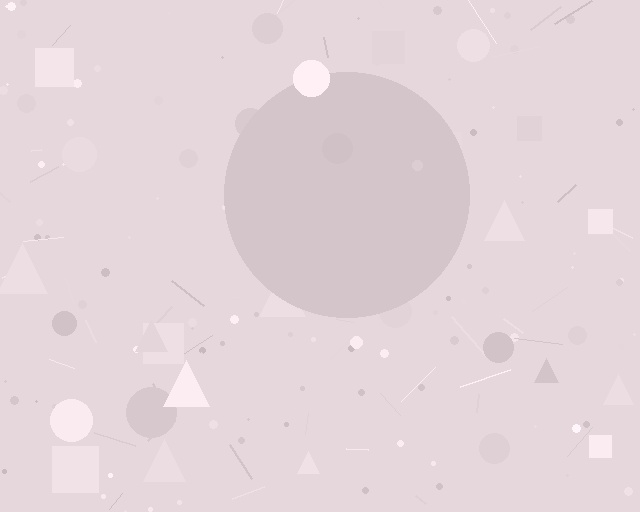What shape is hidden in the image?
A circle is hidden in the image.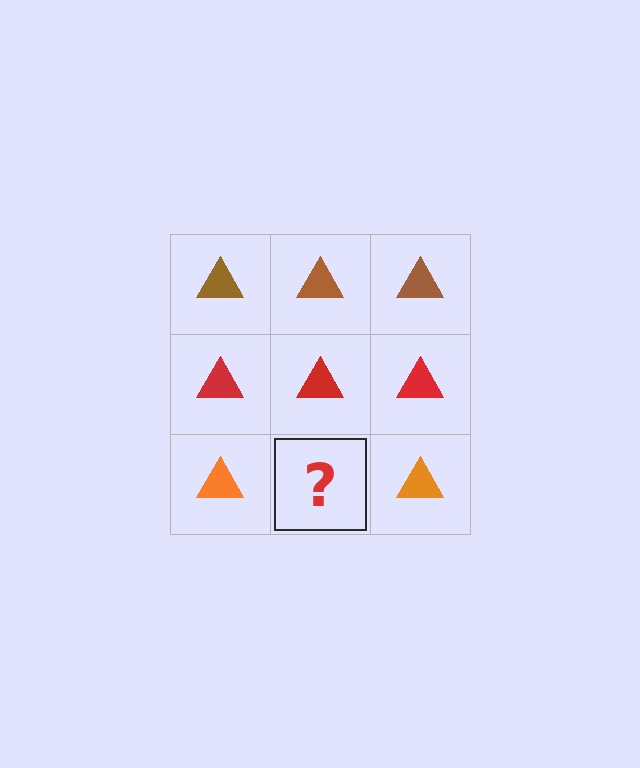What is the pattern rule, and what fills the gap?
The rule is that each row has a consistent color. The gap should be filled with an orange triangle.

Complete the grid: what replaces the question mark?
The question mark should be replaced with an orange triangle.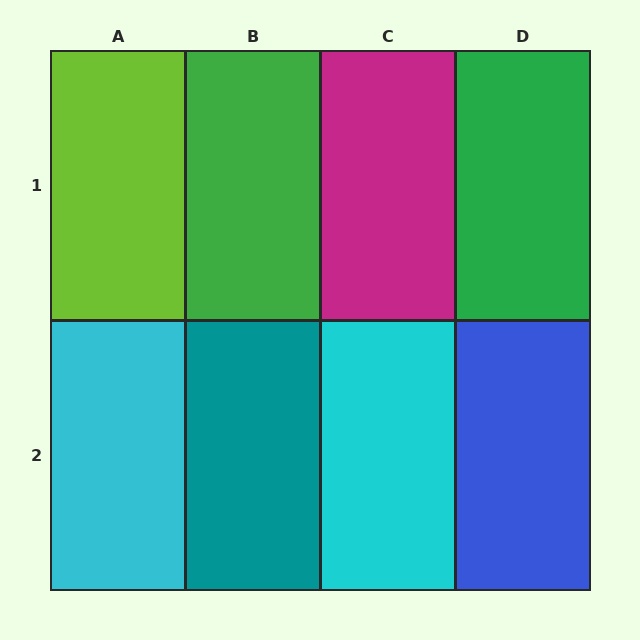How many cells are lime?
1 cell is lime.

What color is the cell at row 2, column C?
Cyan.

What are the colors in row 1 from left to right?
Lime, green, magenta, green.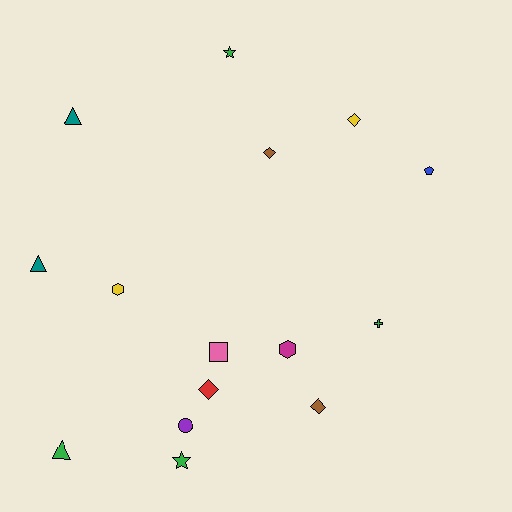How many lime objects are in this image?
There are no lime objects.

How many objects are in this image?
There are 15 objects.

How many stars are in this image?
There are 2 stars.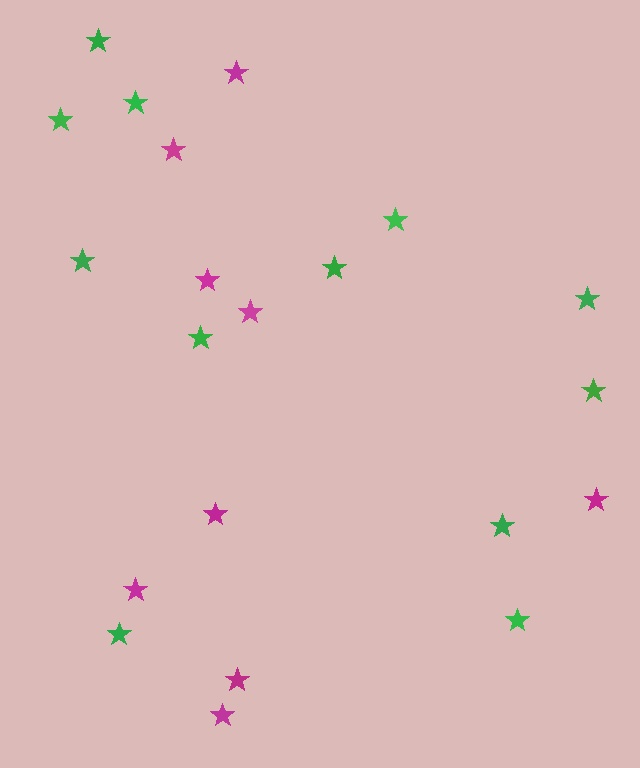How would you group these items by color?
There are 2 groups: one group of green stars (12) and one group of magenta stars (9).